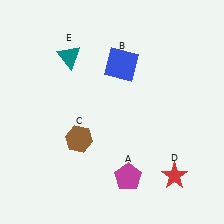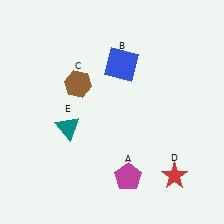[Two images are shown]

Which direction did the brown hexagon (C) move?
The brown hexagon (C) moved up.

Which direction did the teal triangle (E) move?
The teal triangle (E) moved down.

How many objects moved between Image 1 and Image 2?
2 objects moved between the two images.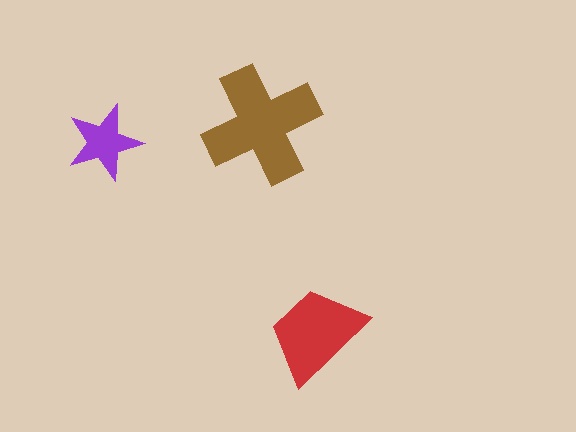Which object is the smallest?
The purple star.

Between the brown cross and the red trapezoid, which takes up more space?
The brown cross.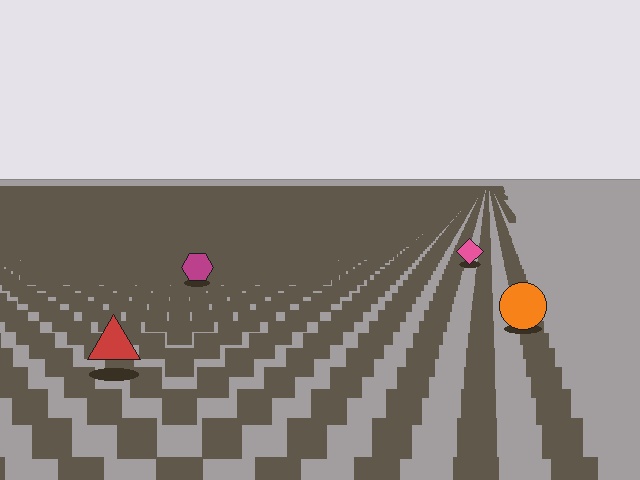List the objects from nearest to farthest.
From nearest to farthest: the red triangle, the orange circle, the magenta hexagon, the pink diamond.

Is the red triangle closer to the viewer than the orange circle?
Yes. The red triangle is closer — you can tell from the texture gradient: the ground texture is coarser near it.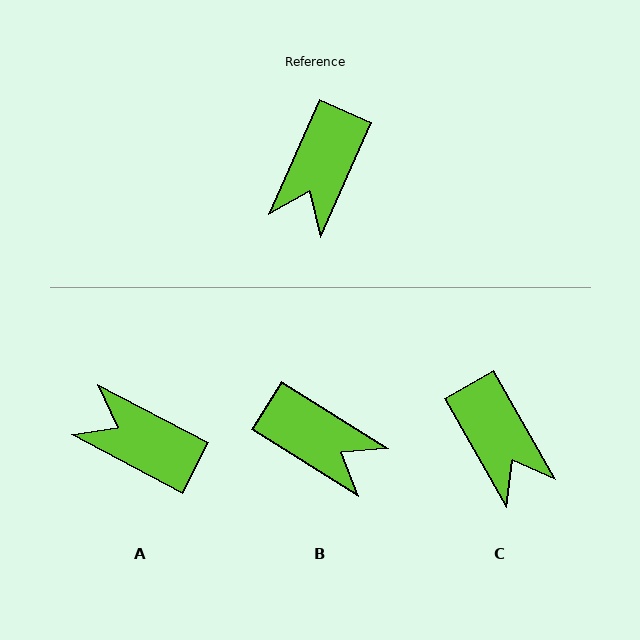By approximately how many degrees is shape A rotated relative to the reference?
Approximately 94 degrees clockwise.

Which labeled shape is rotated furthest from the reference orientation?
A, about 94 degrees away.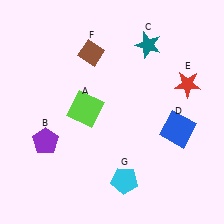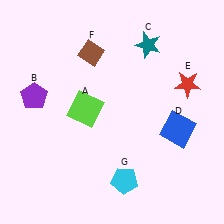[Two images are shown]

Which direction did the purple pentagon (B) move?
The purple pentagon (B) moved up.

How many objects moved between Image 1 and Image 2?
1 object moved between the two images.